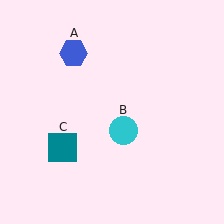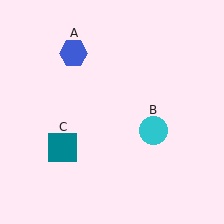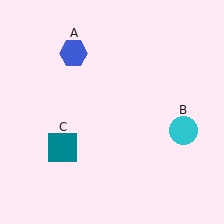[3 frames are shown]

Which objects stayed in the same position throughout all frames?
Blue hexagon (object A) and teal square (object C) remained stationary.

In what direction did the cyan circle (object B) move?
The cyan circle (object B) moved right.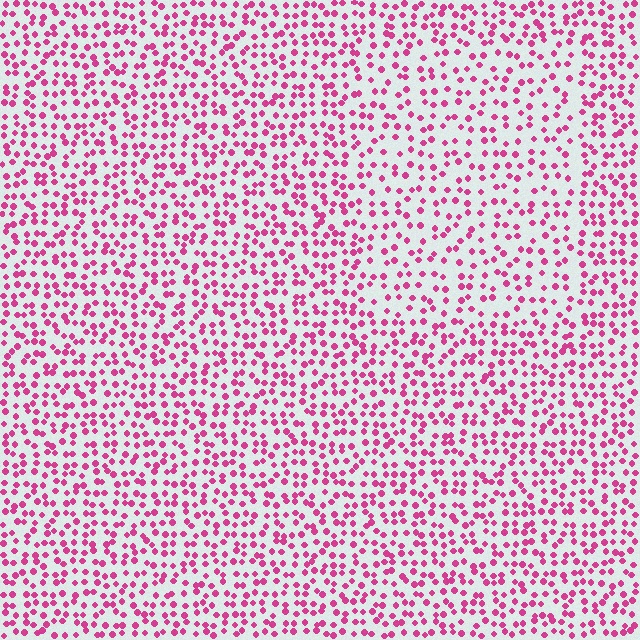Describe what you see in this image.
The image contains small magenta elements arranged at two different densities. A rectangle-shaped region is visible where the elements are less densely packed than the surrounding area.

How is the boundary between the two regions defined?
The boundary is defined by a change in element density (approximately 1.5x ratio). All elements are the same color, size, and shape.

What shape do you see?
I see a rectangle.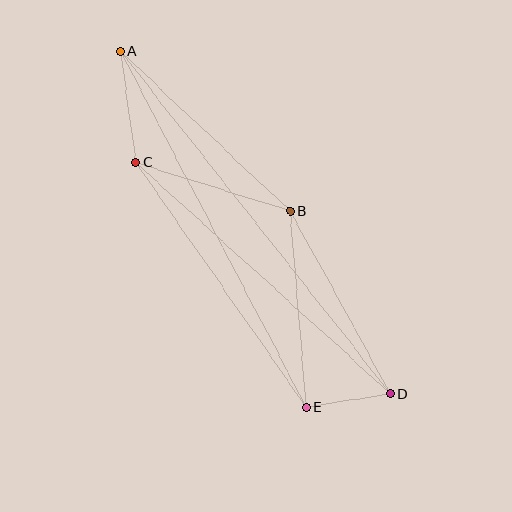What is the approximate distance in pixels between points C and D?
The distance between C and D is approximately 344 pixels.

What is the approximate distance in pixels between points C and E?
The distance between C and E is approximately 298 pixels.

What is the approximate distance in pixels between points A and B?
The distance between A and B is approximately 233 pixels.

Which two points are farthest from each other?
Points A and D are farthest from each other.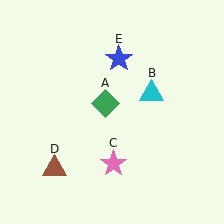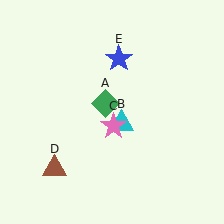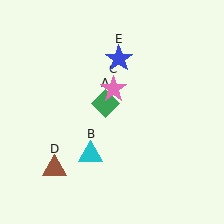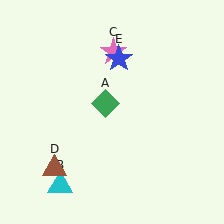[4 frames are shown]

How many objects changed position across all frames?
2 objects changed position: cyan triangle (object B), pink star (object C).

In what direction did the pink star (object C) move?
The pink star (object C) moved up.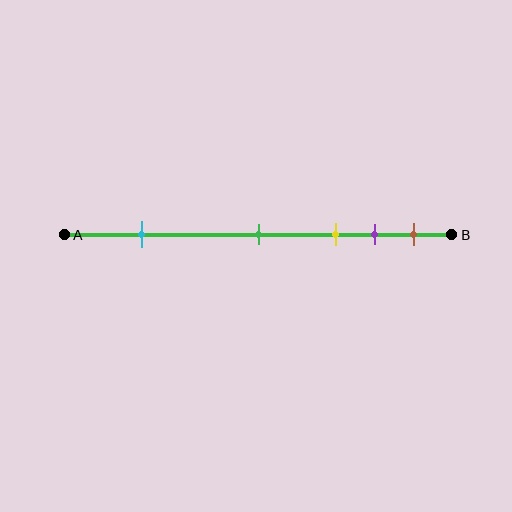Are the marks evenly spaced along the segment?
No, the marks are not evenly spaced.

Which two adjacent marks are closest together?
The purple and brown marks are the closest adjacent pair.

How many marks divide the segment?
There are 5 marks dividing the segment.